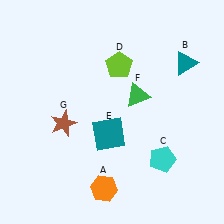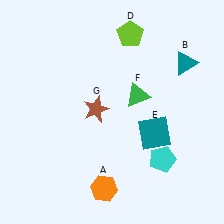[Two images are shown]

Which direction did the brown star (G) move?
The brown star (G) moved right.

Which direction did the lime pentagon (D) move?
The lime pentagon (D) moved up.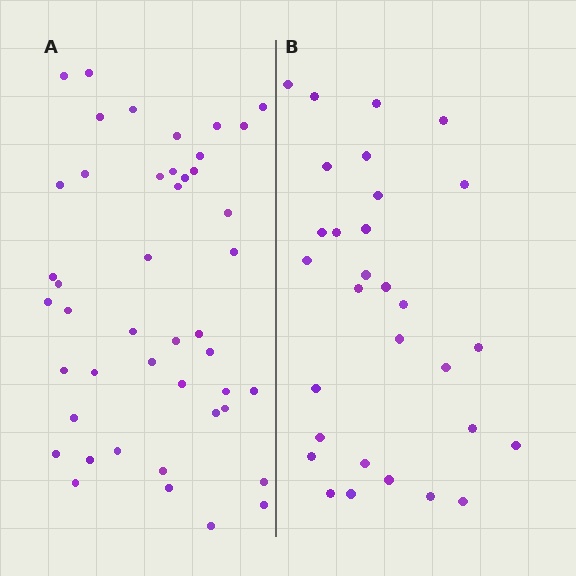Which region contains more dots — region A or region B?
Region A (the left region) has more dots.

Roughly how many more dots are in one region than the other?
Region A has approximately 15 more dots than region B.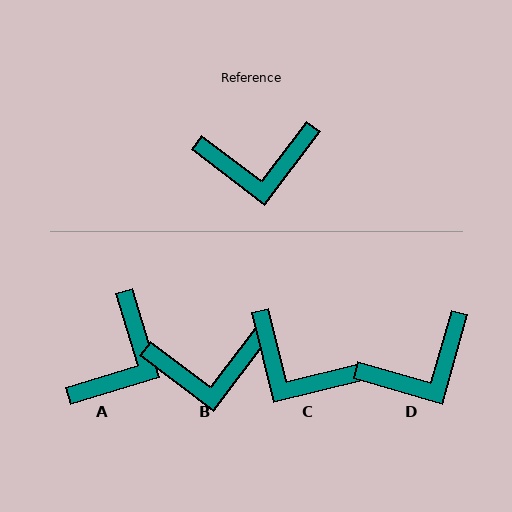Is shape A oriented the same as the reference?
No, it is off by about 54 degrees.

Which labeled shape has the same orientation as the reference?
B.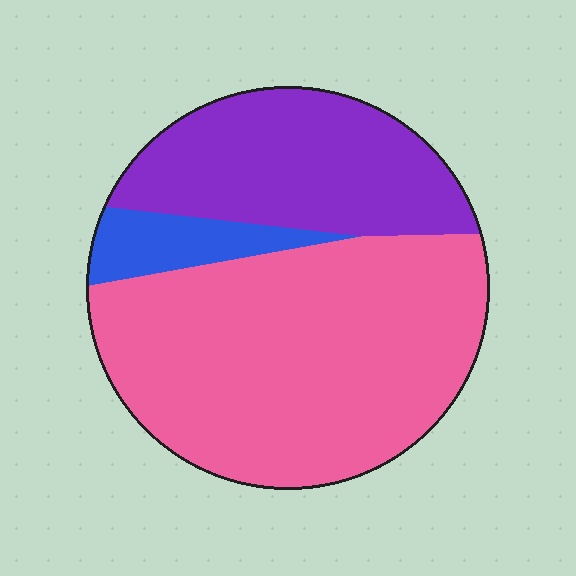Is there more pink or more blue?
Pink.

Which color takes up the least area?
Blue, at roughly 10%.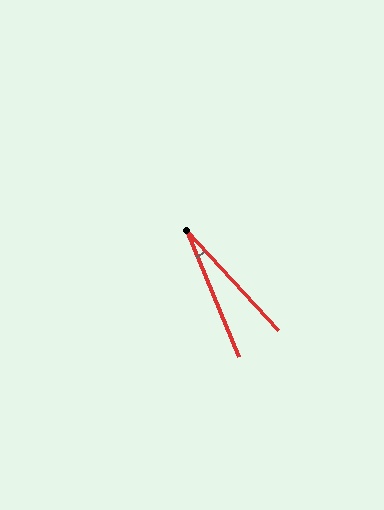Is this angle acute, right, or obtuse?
It is acute.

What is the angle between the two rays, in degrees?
Approximately 20 degrees.